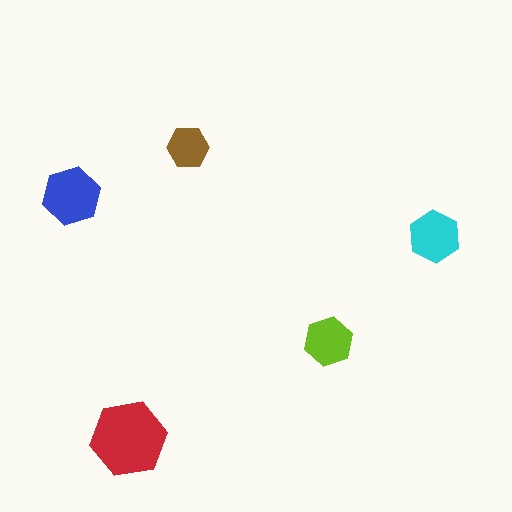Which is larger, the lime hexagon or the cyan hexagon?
The cyan one.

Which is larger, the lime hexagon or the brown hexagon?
The lime one.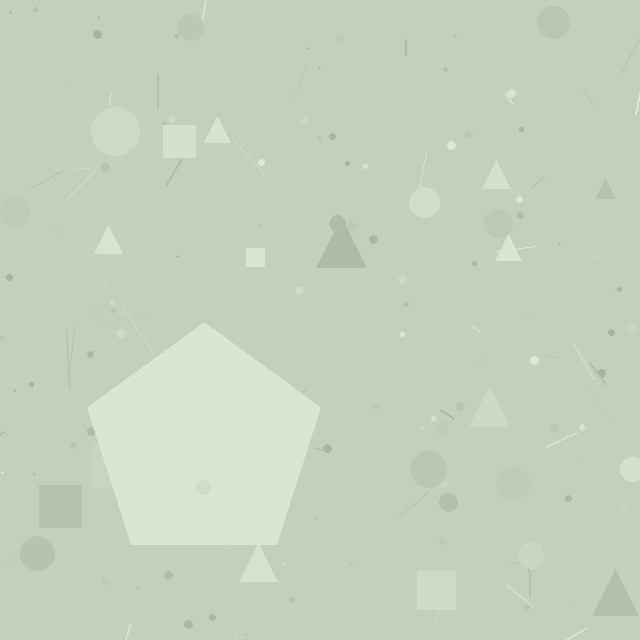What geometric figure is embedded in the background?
A pentagon is embedded in the background.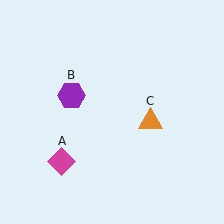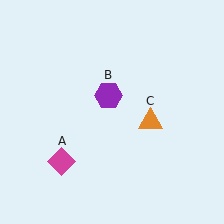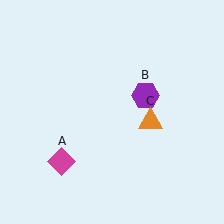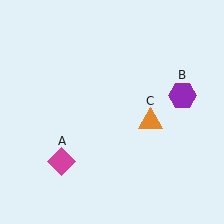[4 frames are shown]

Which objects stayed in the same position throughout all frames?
Magenta diamond (object A) and orange triangle (object C) remained stationary.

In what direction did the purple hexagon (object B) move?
The purple hexagon (object B) moved right.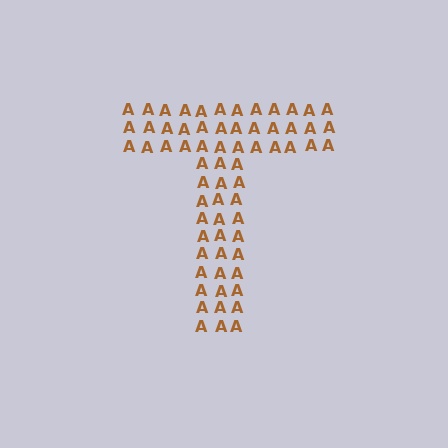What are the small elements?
The small elements are letter A's.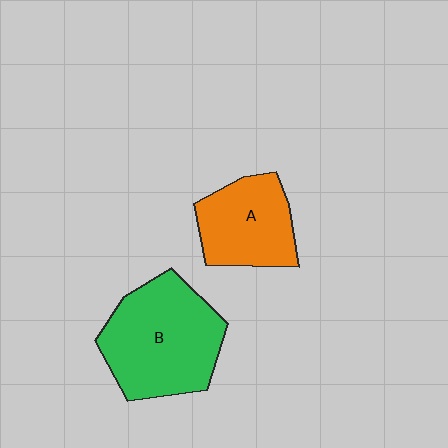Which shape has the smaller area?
Shape A (orange).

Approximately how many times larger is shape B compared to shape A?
Approximately 1.5 times.